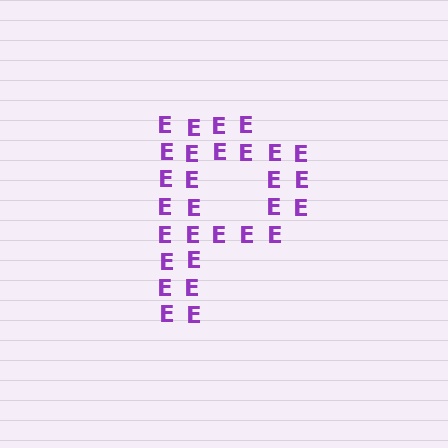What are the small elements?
The small elements are letter E's.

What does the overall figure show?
The overall figure shows the letter P.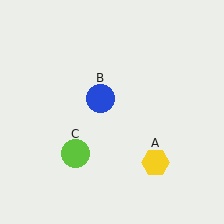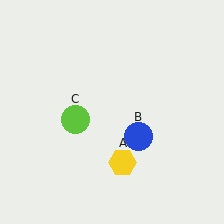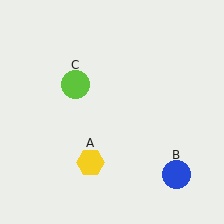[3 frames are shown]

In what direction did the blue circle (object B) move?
The blue circle (object B) moved down and to the right.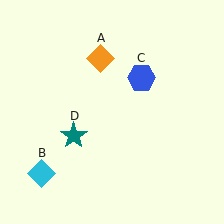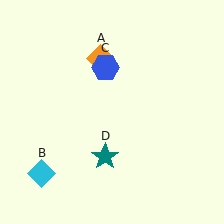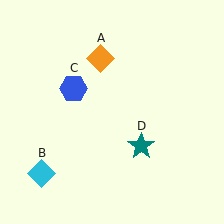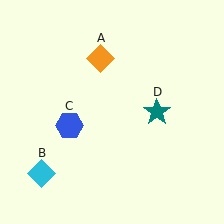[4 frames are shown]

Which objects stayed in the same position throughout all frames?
Orange diamond (object A) and cyan diamond (object B) remained stationary.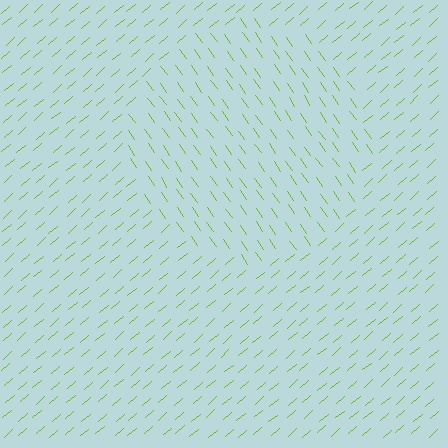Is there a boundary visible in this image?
Yes, there is a texture boundary formed by a change in line orientation.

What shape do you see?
I see a circle.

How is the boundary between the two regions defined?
The boundary is defined purely by a change in line orientation (approximately 84 degrees difference). All lines are the same color and thickness.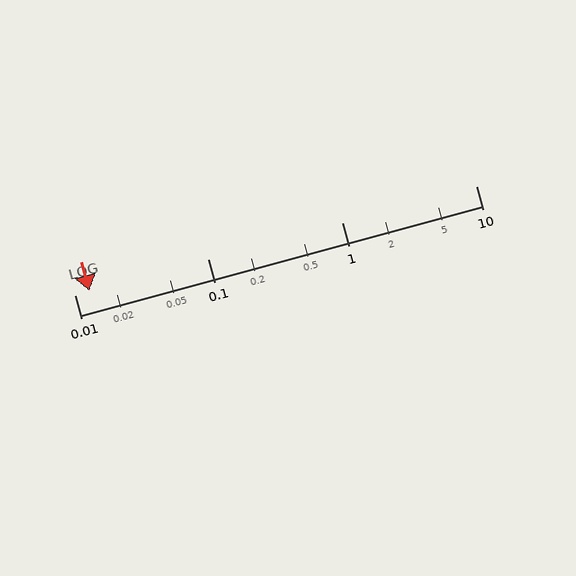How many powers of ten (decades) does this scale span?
The scale spans 3 decades, from 0.01 to 10.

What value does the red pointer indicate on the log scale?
The pointer indicates approximately 0.013.